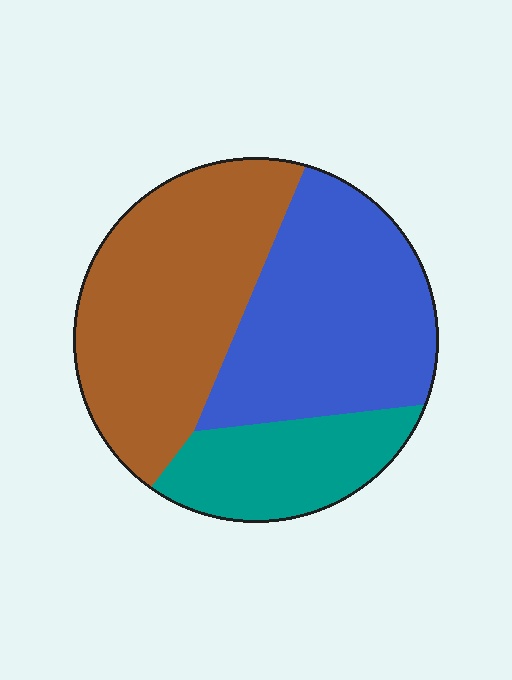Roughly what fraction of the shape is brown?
Brown covers about 40% of the shape.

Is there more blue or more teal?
Blue.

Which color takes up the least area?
Teal, at roughly 20%.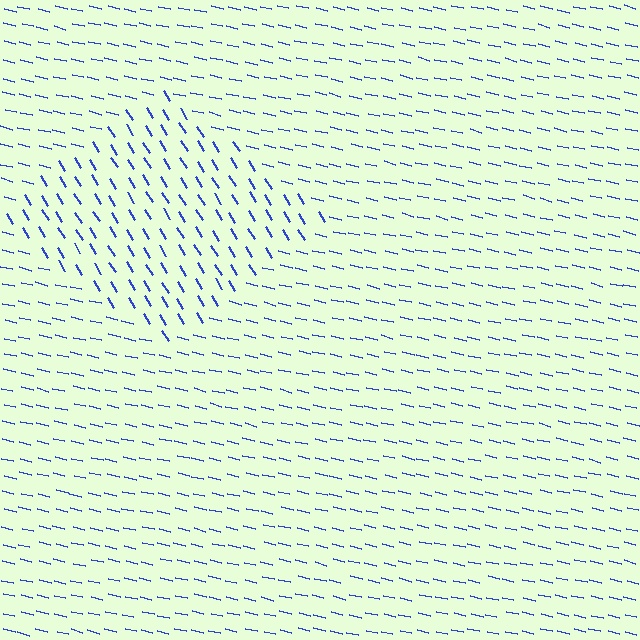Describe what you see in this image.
The image is filled with small blue line segments. A diamond region in the image has lines oriented differently from the surrounding lines, creating a visible texture boundary.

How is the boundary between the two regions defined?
The boundary is defined purely by a change in line orientation (approximately 45 degrees difference). All lines are the same color and thickness.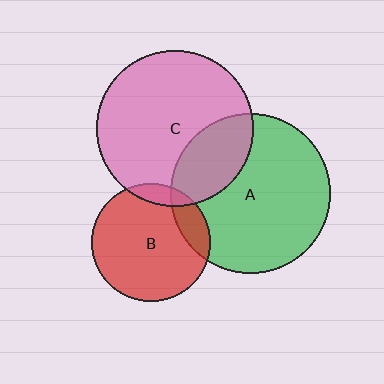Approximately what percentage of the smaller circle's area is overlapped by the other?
Approximately 15%.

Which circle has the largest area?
Circle A (green).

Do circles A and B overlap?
Yes.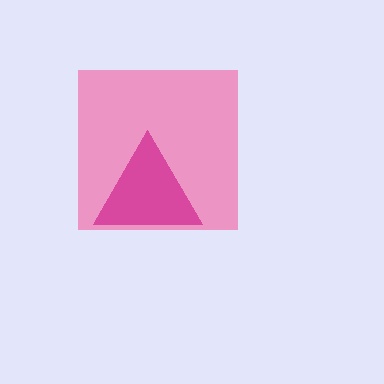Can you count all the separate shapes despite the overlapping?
Yes, there are 2 separate shapes.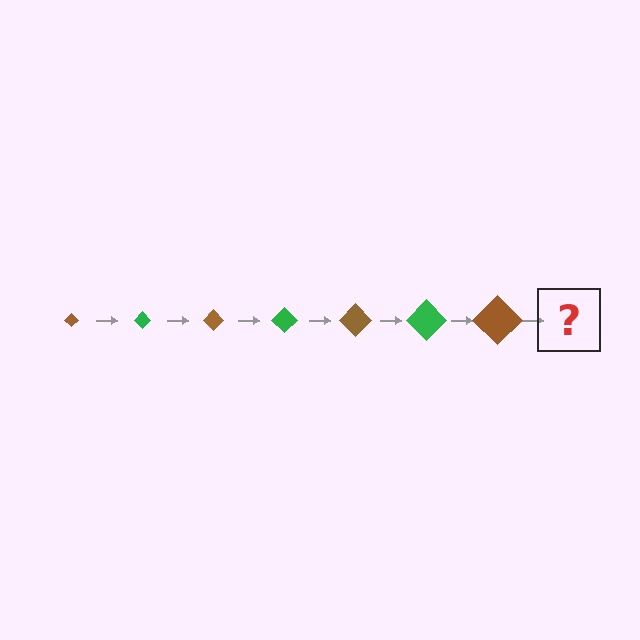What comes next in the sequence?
The next element should be a green diamond, larger than the previous one.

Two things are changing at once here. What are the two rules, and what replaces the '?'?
The two rules are that the diamond grows larger each step and the color cycles through brown and green. The '?' should be a green diamond, larger than the previous one.